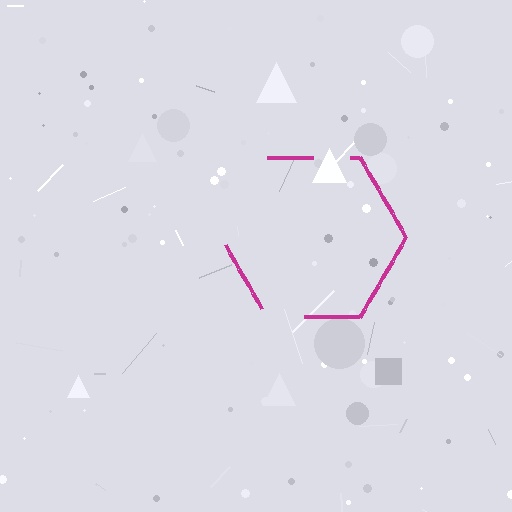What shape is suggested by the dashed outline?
The dashed outline suggests a hexagon.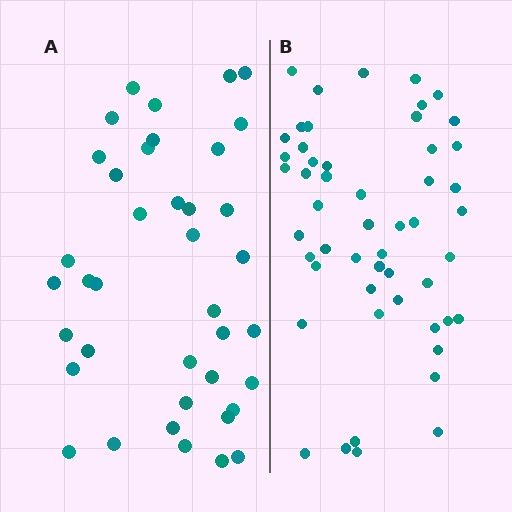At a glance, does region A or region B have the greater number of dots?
Region B (the right region) has more dots.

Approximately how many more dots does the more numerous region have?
Region B has approximately 15 more dots than region A.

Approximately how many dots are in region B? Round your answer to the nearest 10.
About 50 dots. (The exact count is 52, which rounds to 50.)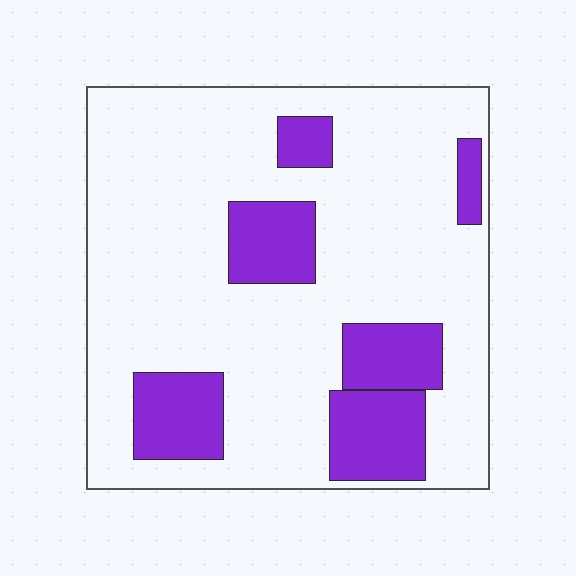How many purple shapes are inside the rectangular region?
6.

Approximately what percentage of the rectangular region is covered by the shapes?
Approximately 20%.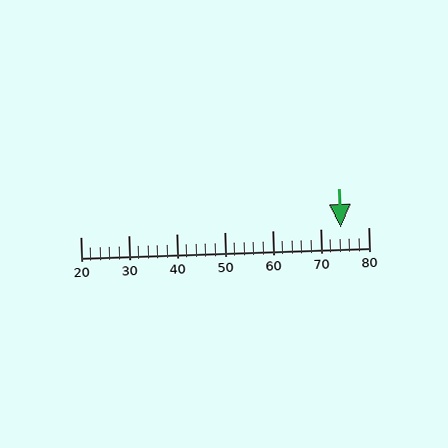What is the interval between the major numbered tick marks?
The major tick marks are spaced 10 units apart.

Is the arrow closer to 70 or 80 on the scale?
The arrow is closer to 70.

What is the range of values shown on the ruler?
The ruler shows values from 20 to 80.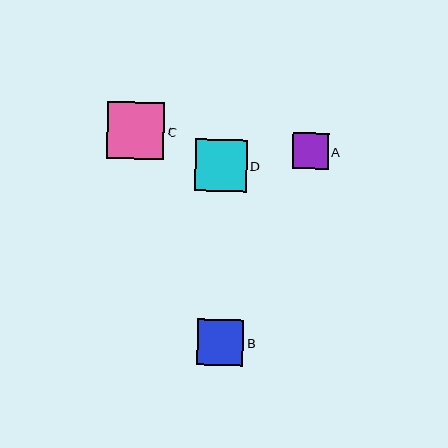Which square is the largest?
Square C is the largest with a size of approximately 58 pixels.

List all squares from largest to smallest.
From largest to smallest: C, D, B, A.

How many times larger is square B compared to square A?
Square B is approximately 1.3 times the size of square A.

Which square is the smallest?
Square A is the smallest with a size of approximately 36 pixels.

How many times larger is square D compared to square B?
Square D is approximately 1.1 times the size of square B.